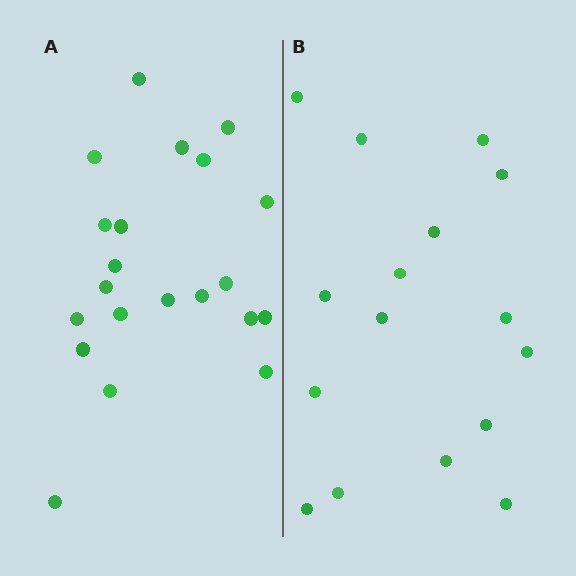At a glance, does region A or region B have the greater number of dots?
Region A (the left region) has more dots.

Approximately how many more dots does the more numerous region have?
Region A has about 5 more dots than region B.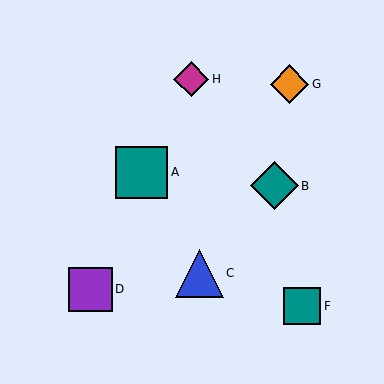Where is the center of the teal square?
The center of the teal square is at (141, 172).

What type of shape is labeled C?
Shape C is a blue triangle.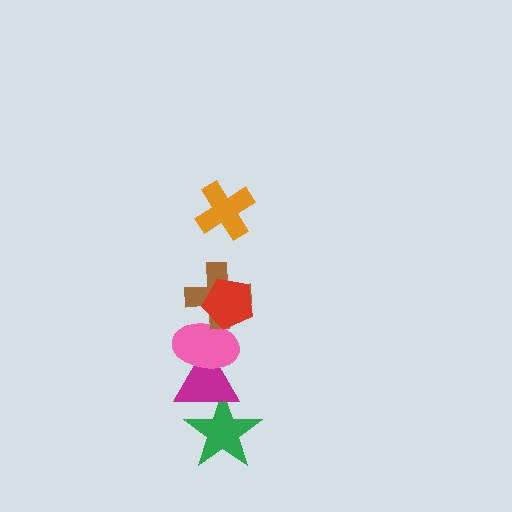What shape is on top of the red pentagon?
The orange cross is on top of the red pentagon.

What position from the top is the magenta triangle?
The magenta triangle is 5th from the top.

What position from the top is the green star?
The green star is 6th from the top.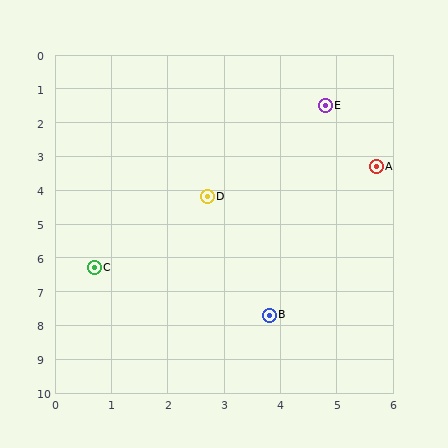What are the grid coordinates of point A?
Point A is at approximately (5.7, 3.3).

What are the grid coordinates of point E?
Point E is at approximately (4.8, 1.5).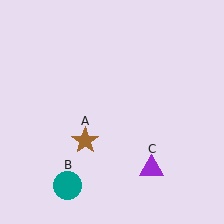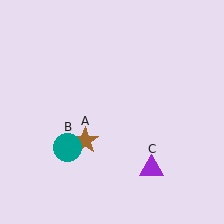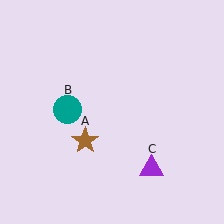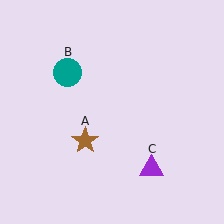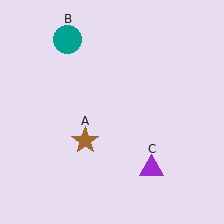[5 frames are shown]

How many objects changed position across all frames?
1 object changed position: teal circle (object B).